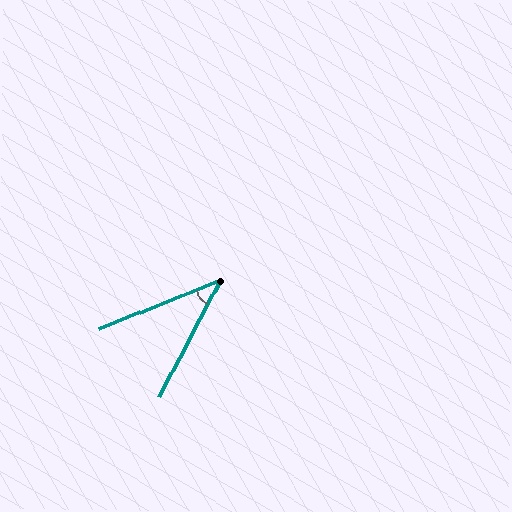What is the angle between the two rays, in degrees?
Approximately 41 degrees.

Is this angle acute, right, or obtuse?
It is acute.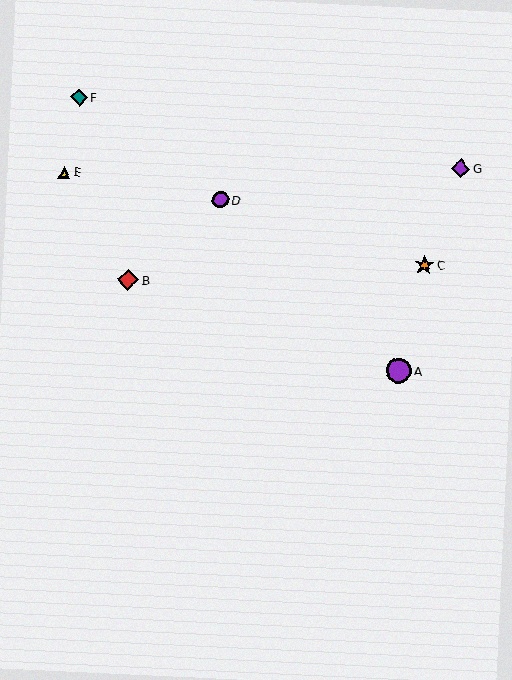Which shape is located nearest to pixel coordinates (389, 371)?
The purple circle (labeled A) at (399, 371) is nearest to that location.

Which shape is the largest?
The purple circle (labeled A) is the largest.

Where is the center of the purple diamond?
The center of the purple diamond is at (461, 168).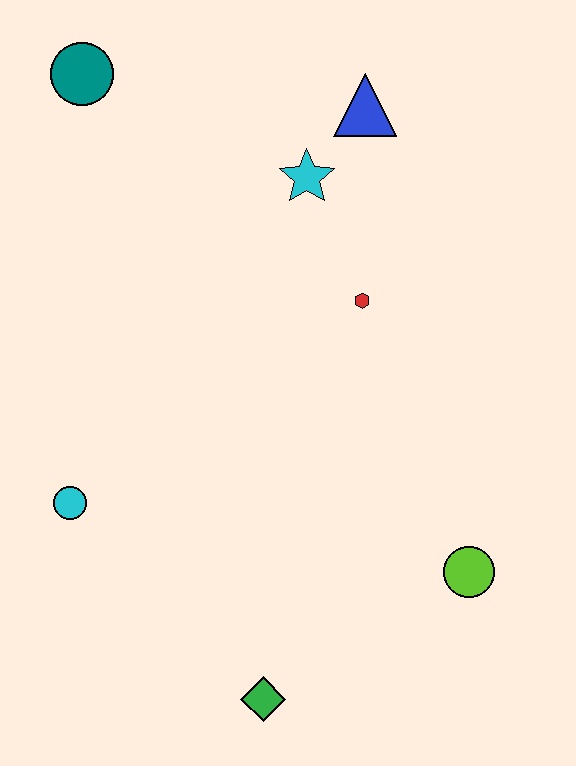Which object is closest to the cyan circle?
The green diamond is closest to the cyan circle.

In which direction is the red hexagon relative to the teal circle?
The red hexagon is to the right of the teal circle.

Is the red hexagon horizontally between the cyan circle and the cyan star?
No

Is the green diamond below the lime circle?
Yes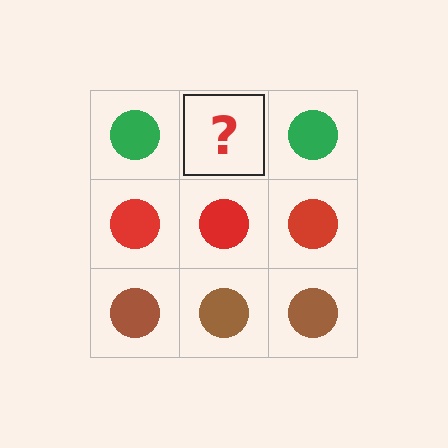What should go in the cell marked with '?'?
The missing cell should contain a green circle.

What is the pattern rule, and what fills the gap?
The rule is that each row has a consistent color. The gap should be filled with a green circle.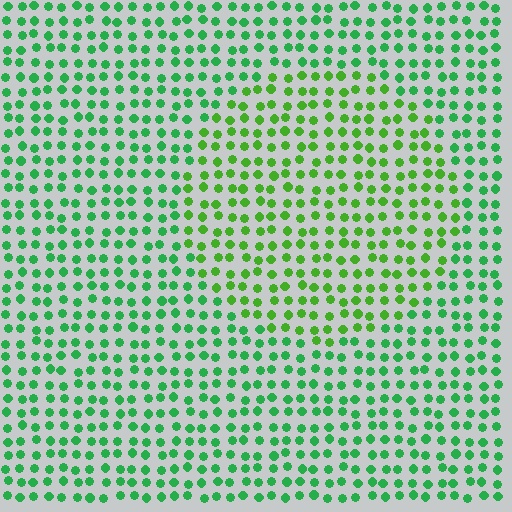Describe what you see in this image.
The image is filled with small green elements in a uniform arrangement. A circle-shaped region is visible where the elements are tinted to a slightly different hue, forming a subtle color boundary.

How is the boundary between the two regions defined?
The boundary is defined purely by a slight shift in hue (about 28 degrees). Spacing, size, and orientation are identical on both sides.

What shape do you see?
I see a circle.